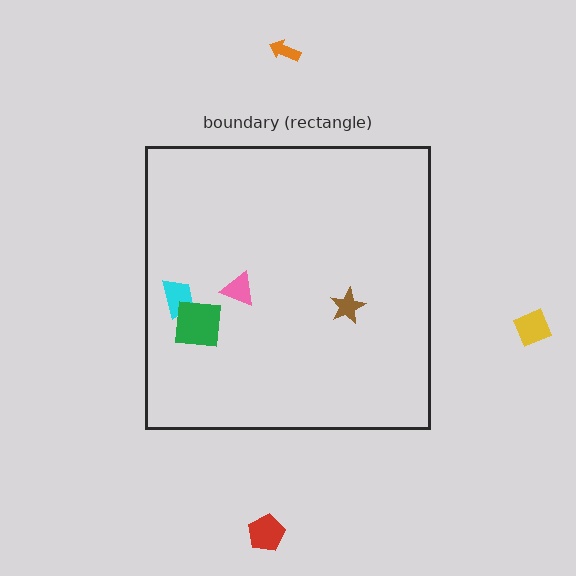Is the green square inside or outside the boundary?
Inside.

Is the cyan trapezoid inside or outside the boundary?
Inside.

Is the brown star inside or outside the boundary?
Inside.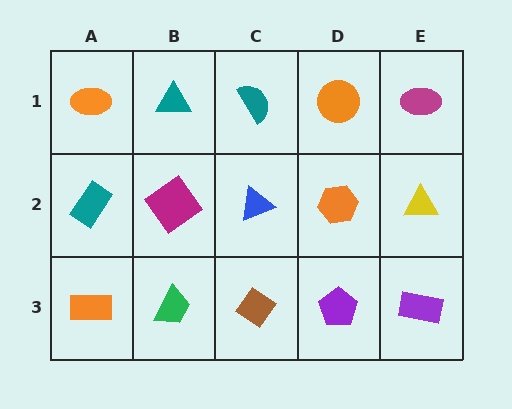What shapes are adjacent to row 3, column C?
A blue triangle (row 2, column C), a green trapezoid (row 3, column B), a purple pentagon (row 3, column D).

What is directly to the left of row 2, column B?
A teal rectangle.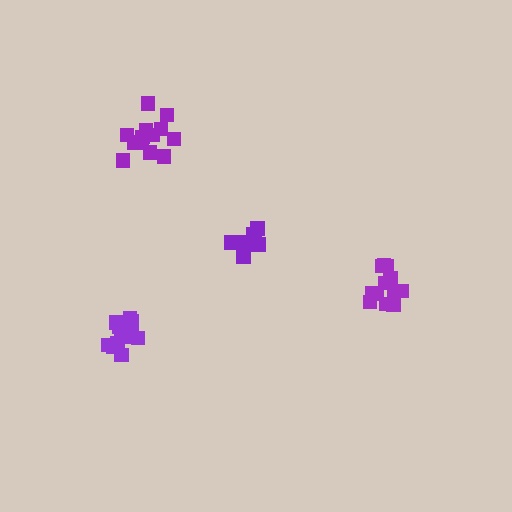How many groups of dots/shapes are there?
There are 4 groups.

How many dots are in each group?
Group 1: 14 dots, Group 2: 9 dots, Group 3: 12 dots, Group 4: 14 dots (49 total).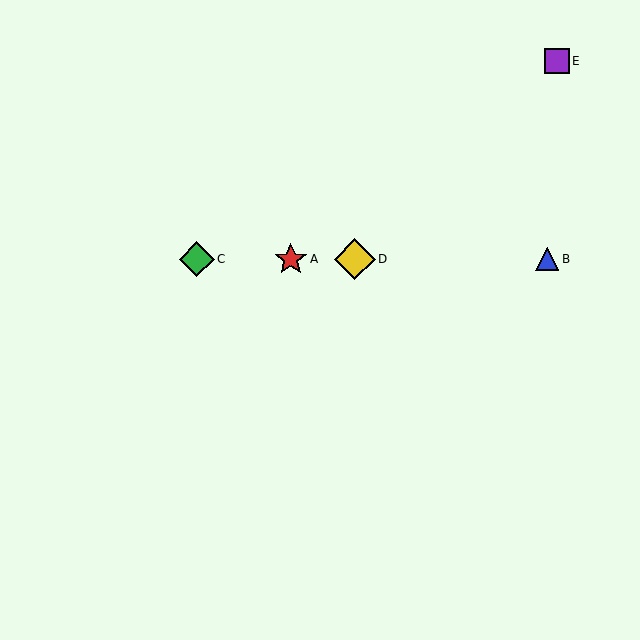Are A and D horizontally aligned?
Yes, both are at y≈259.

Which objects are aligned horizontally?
Objects A, B, C, D are aligned horizontally.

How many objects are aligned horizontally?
4 objects (A, B, C, D) are aligned horizontally.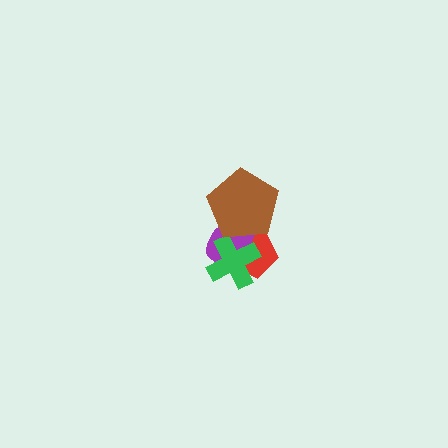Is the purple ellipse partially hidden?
Yes, it is partially covered by another shape.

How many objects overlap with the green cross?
3 objects overlap with the green cross.